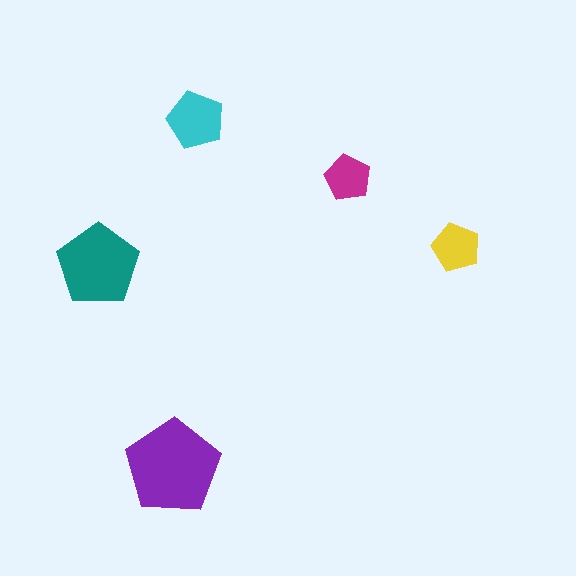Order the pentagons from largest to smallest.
the purple one, the teal one, the cyan one, the yellow one, the magenta one.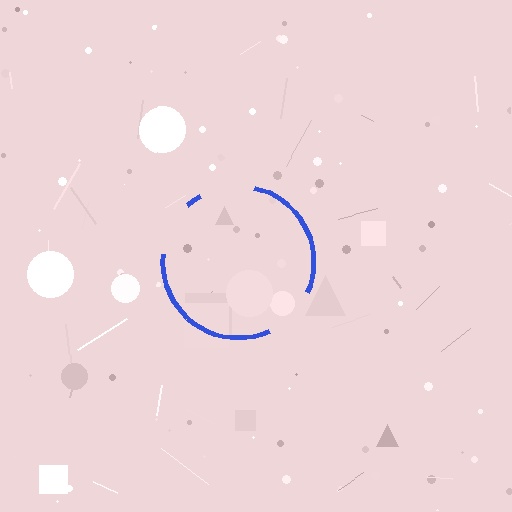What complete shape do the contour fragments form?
The contour fragments form a circle.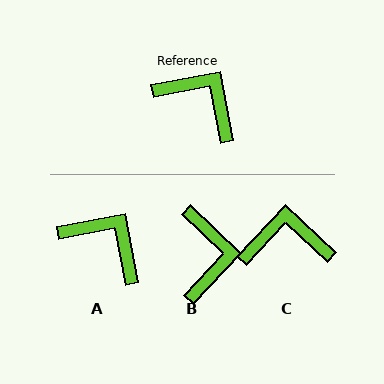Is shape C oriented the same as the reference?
No, it is off by about 36 degrees.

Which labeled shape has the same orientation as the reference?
A.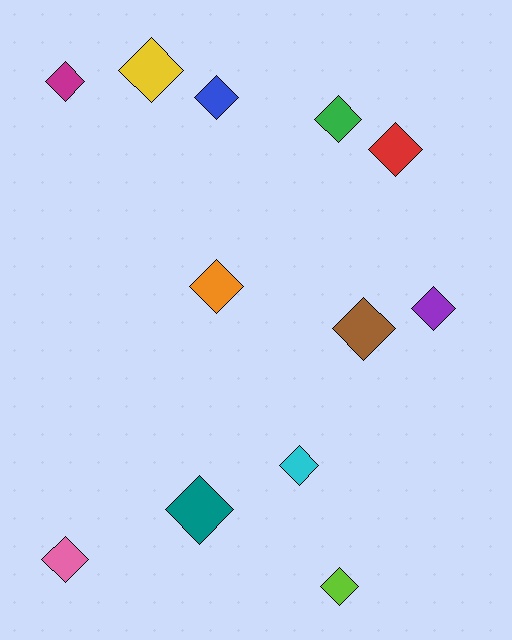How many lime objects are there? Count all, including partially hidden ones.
There is 1 lime object.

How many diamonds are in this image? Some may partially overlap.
There are 12 diamonds.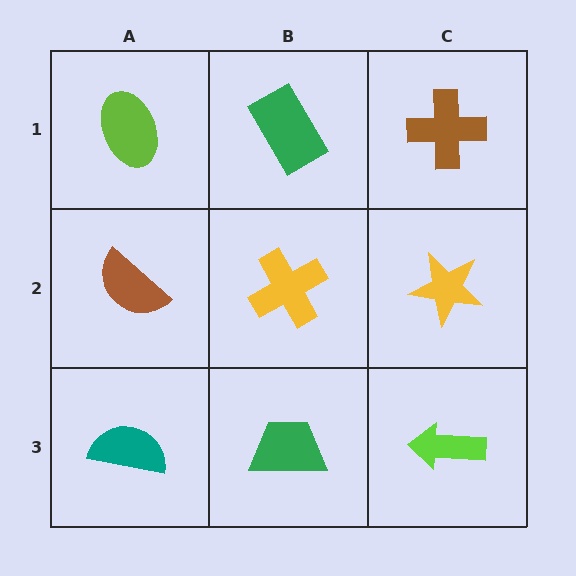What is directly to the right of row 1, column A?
A green rectangle.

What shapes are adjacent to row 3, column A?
A brown semicircle (row 2, column A), a green trapezoid (row 3, column B).